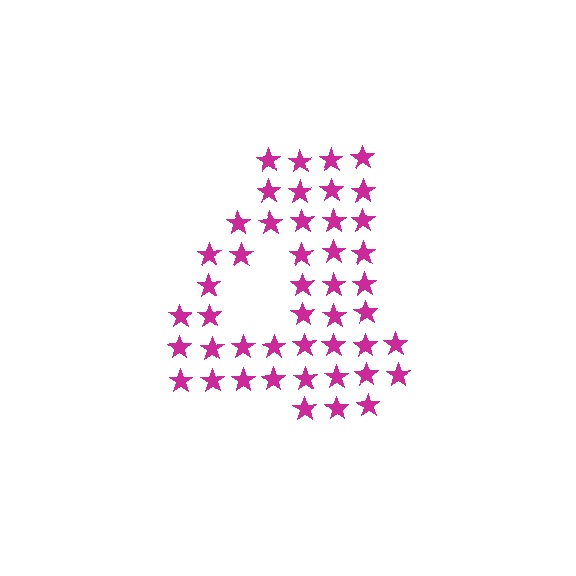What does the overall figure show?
The overall figure shows the digit 4.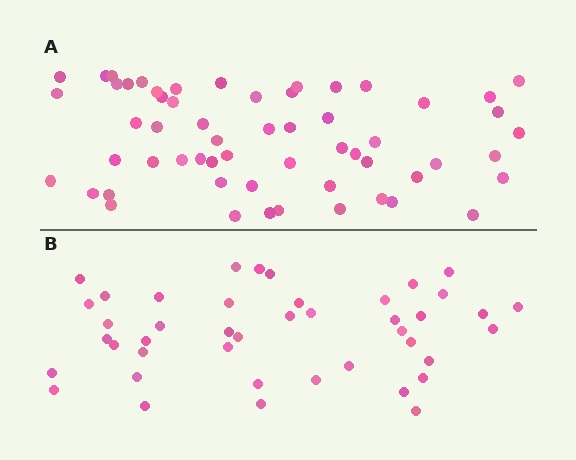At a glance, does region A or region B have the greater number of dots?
Region A (the top region) has more dots.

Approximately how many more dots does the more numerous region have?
Region A has approximately 15 more dots than region B.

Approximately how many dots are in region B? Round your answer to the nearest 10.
About 40 dots. (The exact count is 43, which rounds to 40.)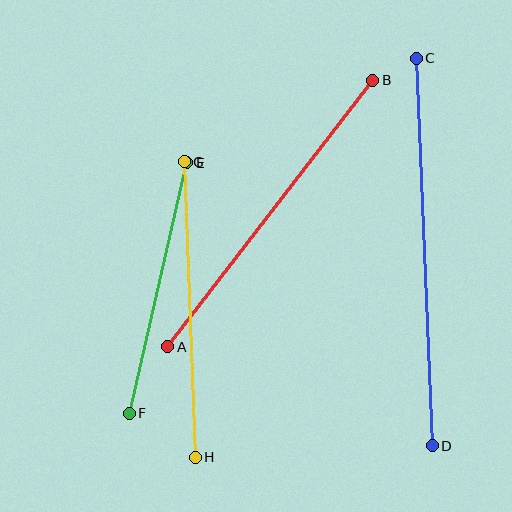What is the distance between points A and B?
The distance is approximately 336 pixels.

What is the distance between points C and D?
The distance is approximately 388 pixels.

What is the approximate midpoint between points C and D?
The midpoint is at approximately (424, 252) pixels.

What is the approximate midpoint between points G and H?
The midpoint is at approximately (190, 309) pixels.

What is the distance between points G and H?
The distance is approximately 296 pixels.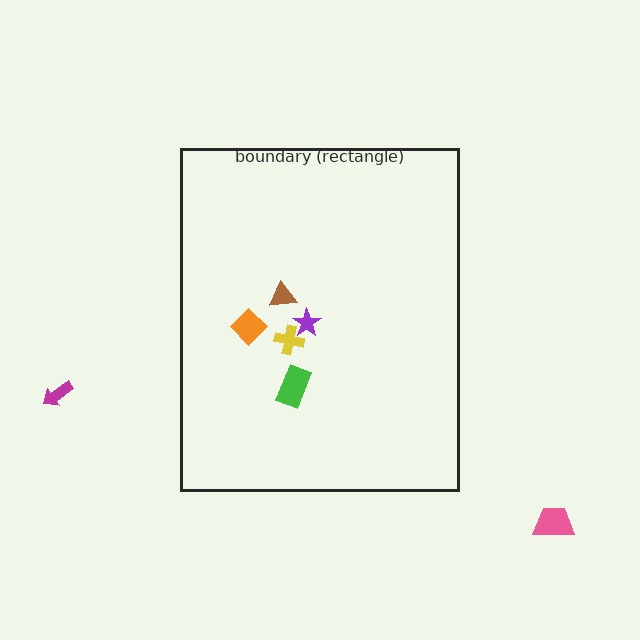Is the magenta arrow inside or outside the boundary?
Outside.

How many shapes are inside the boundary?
5 inside, 2 outside.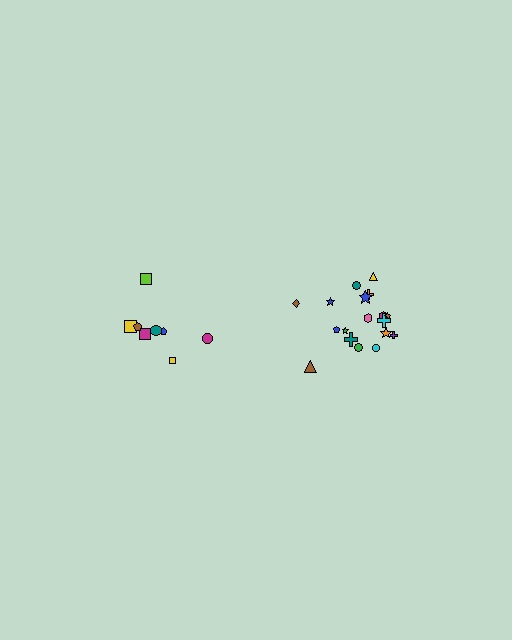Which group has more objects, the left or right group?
The right group.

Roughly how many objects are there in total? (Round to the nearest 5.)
Roughly 25 objects in total.